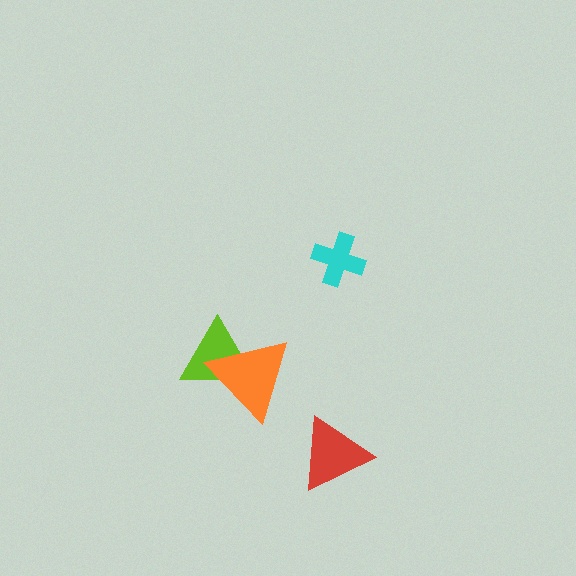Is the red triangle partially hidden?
No, no other shape covers it.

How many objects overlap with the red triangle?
0 objects overlap with the red triangle.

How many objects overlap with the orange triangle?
1 object overlaps with the orange triangle.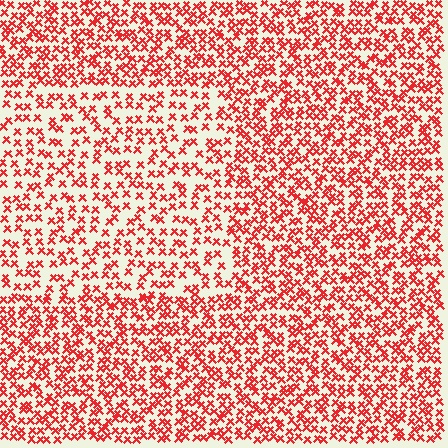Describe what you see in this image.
The image contains small red elements arranged at two different densities. A rectangle-shaped region is visible where the elements are less densely packed than the surrounding area.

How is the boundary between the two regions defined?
The boundary is defined by a change in element density (approximately 1.7x ratio). All elements are the same color, size, and shape.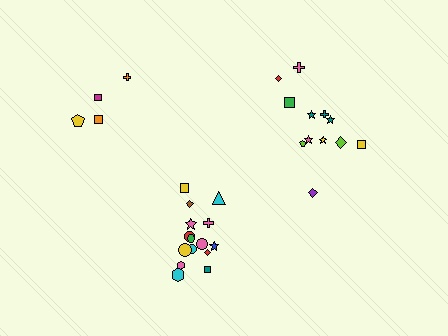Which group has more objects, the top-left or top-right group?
The top-right group.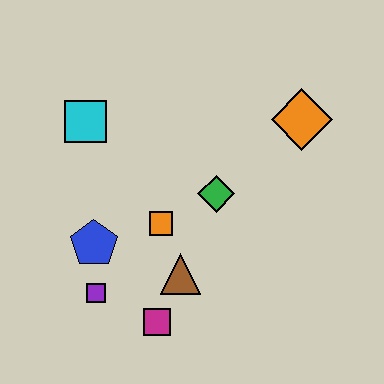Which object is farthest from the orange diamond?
The purple square is farthest from the orange diamond.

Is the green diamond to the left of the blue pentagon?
No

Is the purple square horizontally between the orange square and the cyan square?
Yes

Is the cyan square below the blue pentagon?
No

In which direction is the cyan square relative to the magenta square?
The cyan square is above the magenta square.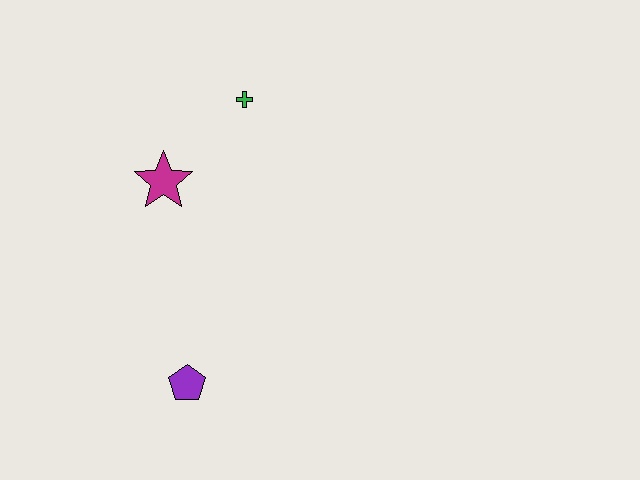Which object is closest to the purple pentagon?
The magenta star is closest to the purple pentagon.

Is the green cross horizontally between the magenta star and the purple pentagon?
No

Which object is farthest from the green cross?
The purple pentagon is farthest from the green cross.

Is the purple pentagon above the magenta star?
No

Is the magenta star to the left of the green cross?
Yes